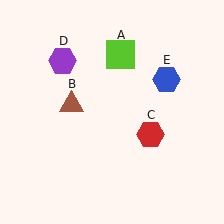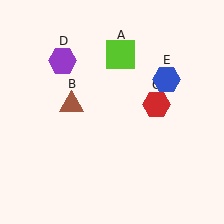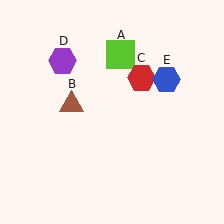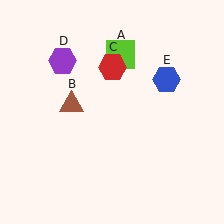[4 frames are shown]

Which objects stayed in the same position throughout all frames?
Lime square (object A) and brown triangle (object B) and purple hexagon (object D) and blue hexagon (object E) remained stationary.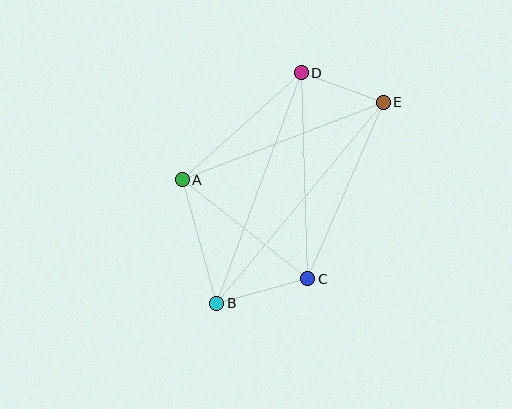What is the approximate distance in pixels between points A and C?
The distance between A and C is approximately 160 pixels.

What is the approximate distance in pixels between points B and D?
The distance between B and D is approximately 245 pixels.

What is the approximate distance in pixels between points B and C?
The distance between B and C is approximately 94 pixels.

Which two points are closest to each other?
Points D and E are closest to each other.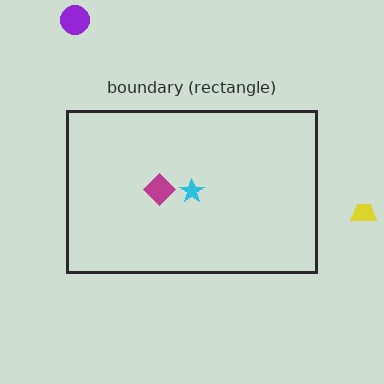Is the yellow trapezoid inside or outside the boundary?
Outside.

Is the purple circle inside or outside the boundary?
Outside.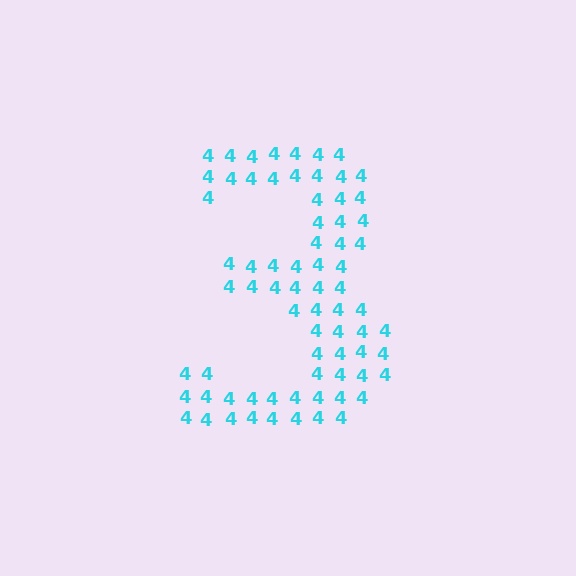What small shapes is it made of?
It is made of small digit 4's.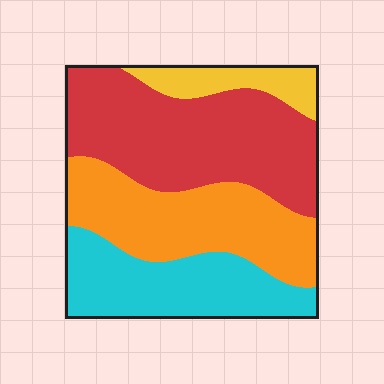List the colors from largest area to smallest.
From largest to smallest: red, orange, cyan, yellow.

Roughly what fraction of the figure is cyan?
Cyan takes up between a sixth and a third of the figure.